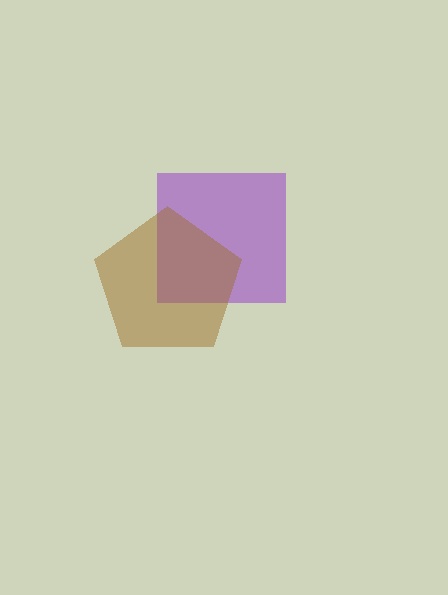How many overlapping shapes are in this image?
There are 2 overlapping shapes in the image.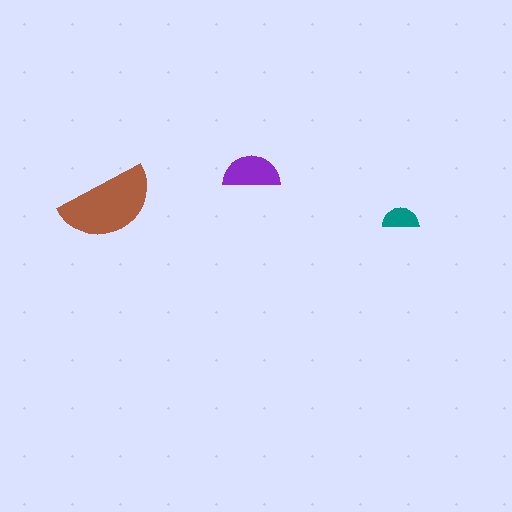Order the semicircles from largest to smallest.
the brown one, the purple one, the teal one.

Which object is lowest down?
The teal semicircle is bottommost.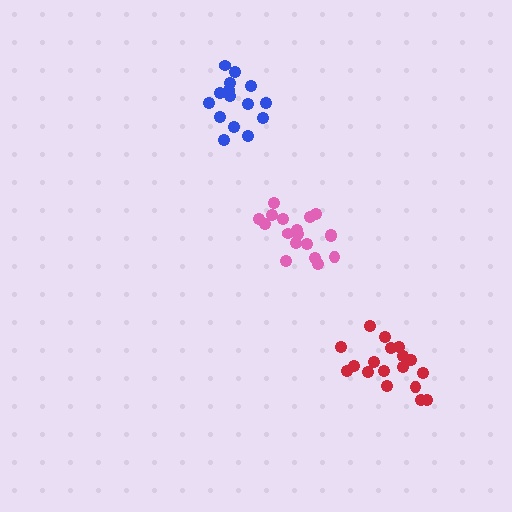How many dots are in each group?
Group 1: 18 dots, Group 2: 15 dots, Group 3: 18 dots (51 total).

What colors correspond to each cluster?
The clusters are colored: pink, blue, red.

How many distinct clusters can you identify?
There are 3 distinct clusters.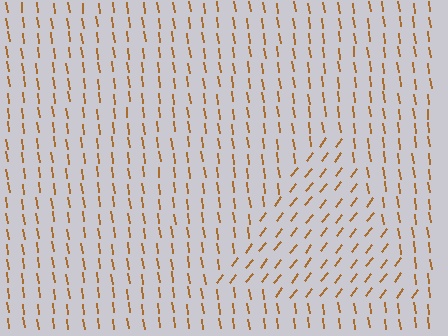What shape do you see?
I see a triangle.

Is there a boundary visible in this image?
Yes, there is a texture boundary formed by a change in line orientation.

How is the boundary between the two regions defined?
The boundary is defined purely by a change in line orientation (approximately 45 degrees difference). All lines are the same color and thickness.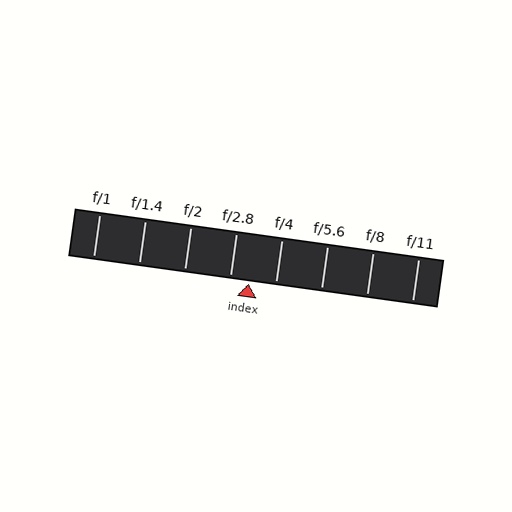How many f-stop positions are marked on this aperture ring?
There are 8 f-stop positions marked.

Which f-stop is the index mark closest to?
The index mark is closest to f/2.8.